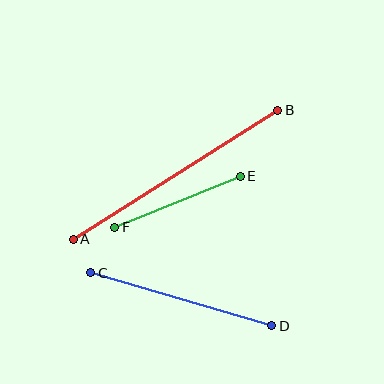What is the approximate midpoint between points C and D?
The midpoint is at approximately (181, 299) pixels.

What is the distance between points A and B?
The distance is approximately 242 pixels.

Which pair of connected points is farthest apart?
Points A and B are farthest apart.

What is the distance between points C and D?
The distance is approximately 189 pixels.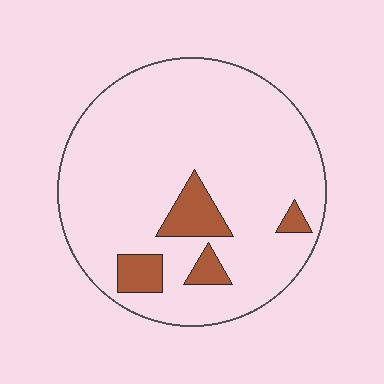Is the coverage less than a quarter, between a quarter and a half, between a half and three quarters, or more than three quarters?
Less than a quarter.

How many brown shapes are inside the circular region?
4.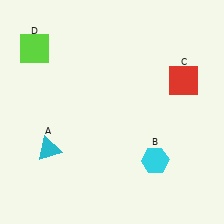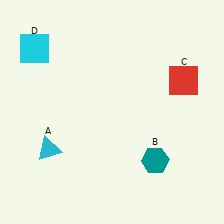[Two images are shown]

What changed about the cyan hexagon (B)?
In Image 1, B is cyan. In Image 2, it changed to teal.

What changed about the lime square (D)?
In Image 1, D is lime. In Image 2, it changed to cyan.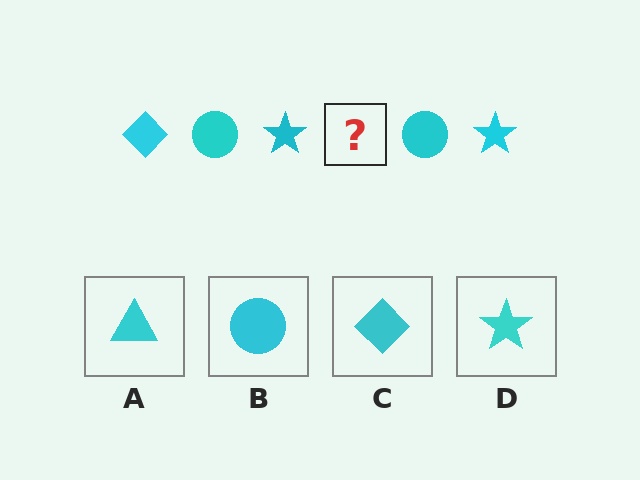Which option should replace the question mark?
Option C.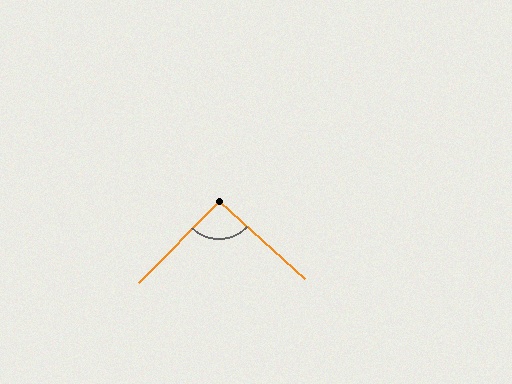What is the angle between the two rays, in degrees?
Approximately 93 degrees.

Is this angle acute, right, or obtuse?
It is approximately a right angle.